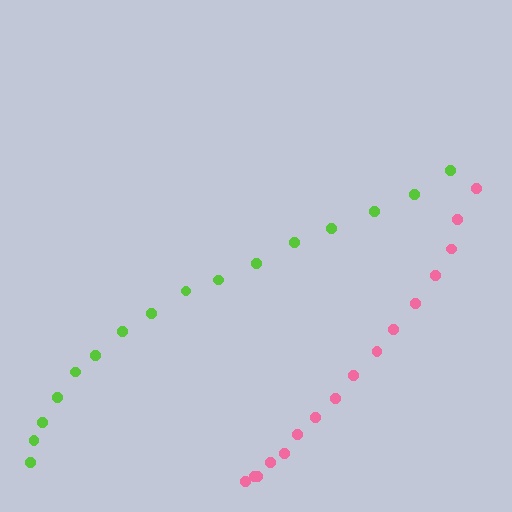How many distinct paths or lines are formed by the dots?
There are 2 distinct paths.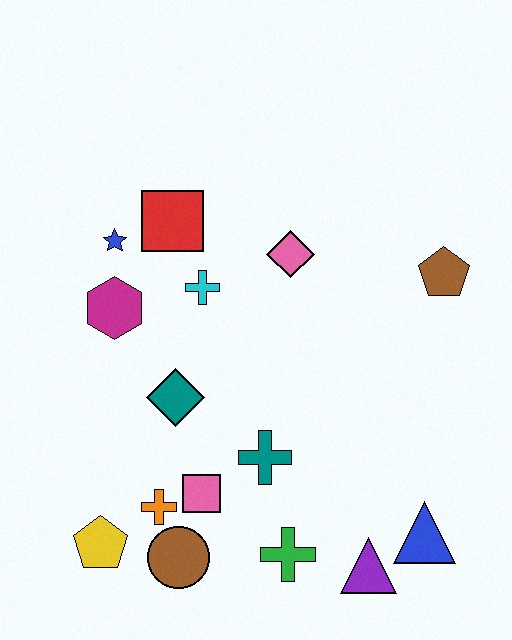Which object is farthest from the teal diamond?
The brown pentagon is farthest from the teal diamond.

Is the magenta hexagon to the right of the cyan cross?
No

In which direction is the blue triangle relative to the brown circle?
The blue triangle is to the right of the brown circle.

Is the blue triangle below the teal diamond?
Yes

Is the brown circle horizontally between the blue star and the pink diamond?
Yes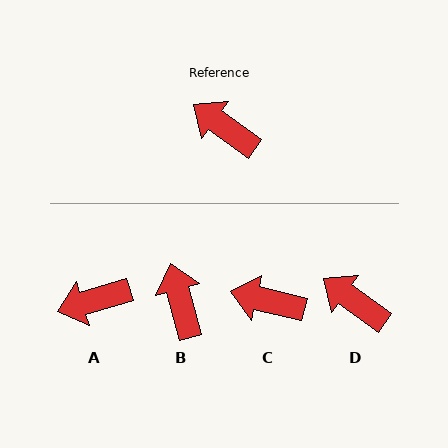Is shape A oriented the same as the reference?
No, it is off by about 52 degrees.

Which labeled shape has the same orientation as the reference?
D.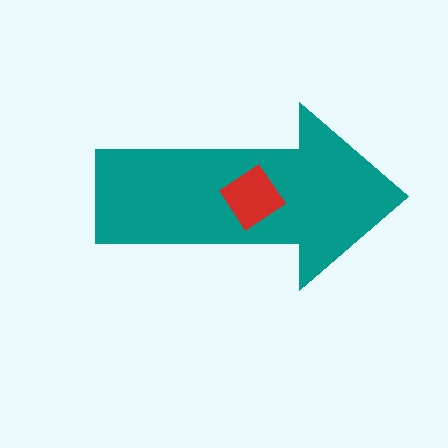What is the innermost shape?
The red diamond.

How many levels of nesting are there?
2.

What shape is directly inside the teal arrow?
The red diamond.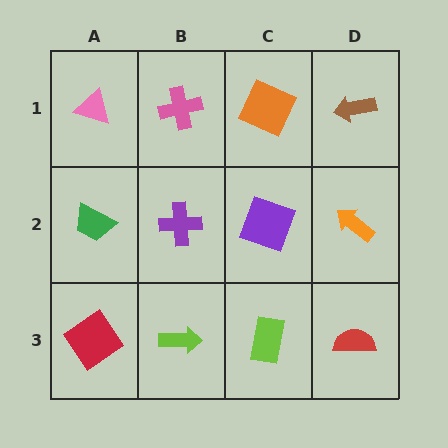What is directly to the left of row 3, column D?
A lime rectangle.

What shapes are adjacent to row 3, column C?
A purple square (row 2, column C), a lime arrow (row 3, column B), a red semicircle (row 3, column D).